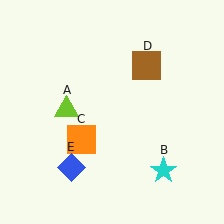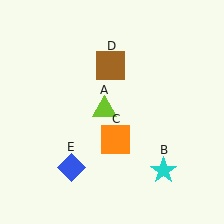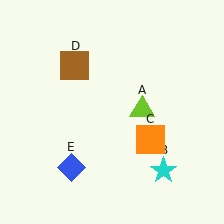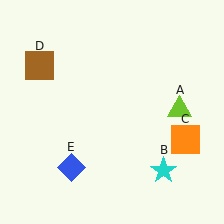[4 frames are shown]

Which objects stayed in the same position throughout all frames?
Cyan star (object B) and blue diamond (object E) remained stationary.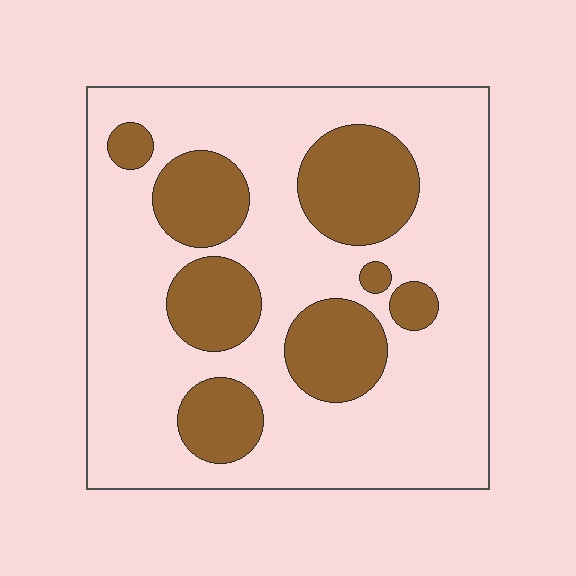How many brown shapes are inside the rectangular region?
8.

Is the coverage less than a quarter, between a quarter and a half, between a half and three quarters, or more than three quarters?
Between a quarter and a half.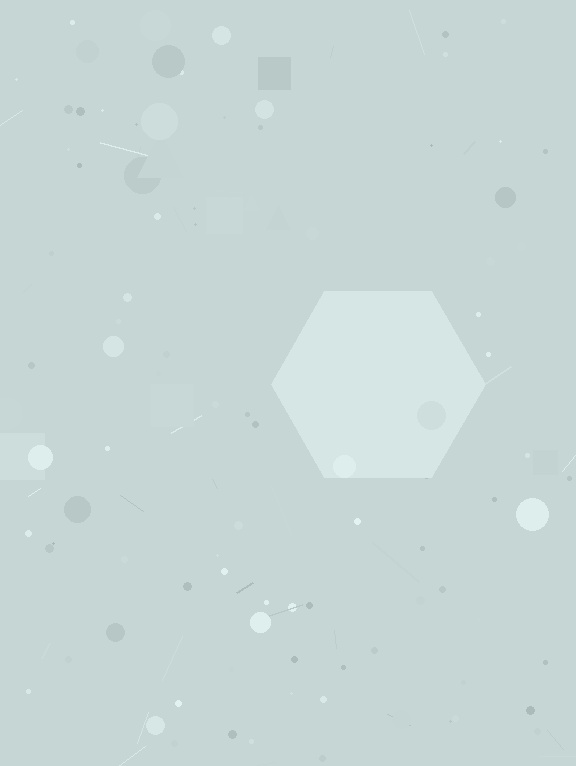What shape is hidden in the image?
A hexagon is hidden in the image.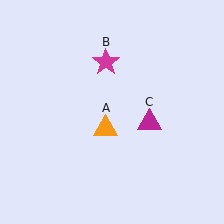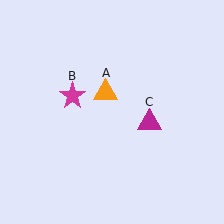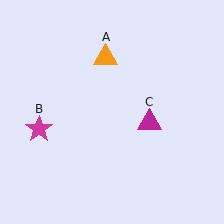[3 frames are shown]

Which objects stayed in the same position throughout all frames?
Magenta triangle (object C) remained stationary.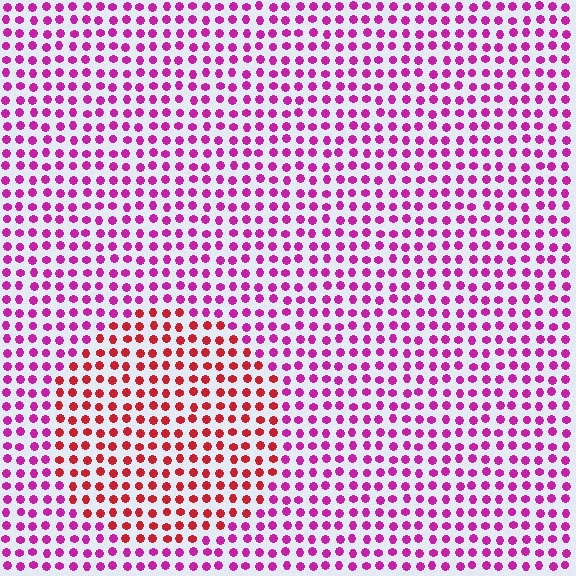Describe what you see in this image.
The image is filled with small magenta elements in a uniform arrangement. A circle-shaped region is visible where the elements are tinted to a slightly different hue, forming a subtle color boundary.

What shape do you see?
I see a circle.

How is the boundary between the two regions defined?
The boundary is defined purely by a slight shift in hue (about 43 degrees). Spacing, size, and orientation are identical on both sides.